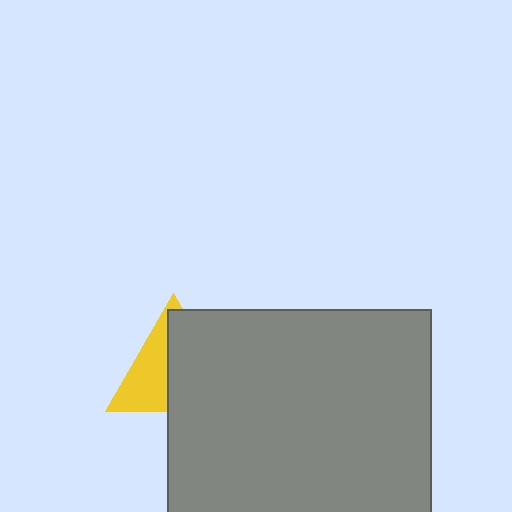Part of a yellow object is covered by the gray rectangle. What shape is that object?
It is a triangle.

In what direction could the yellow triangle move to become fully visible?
The yellow triangle could move left. That would shift it out from behind the gray rectangle entirely.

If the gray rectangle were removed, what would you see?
You would see the complete yellow triangle.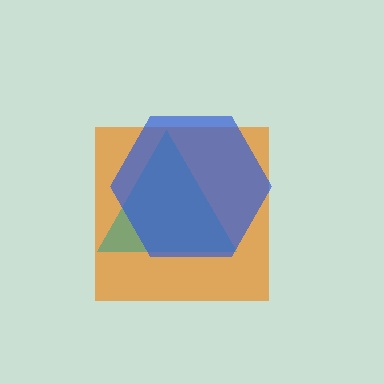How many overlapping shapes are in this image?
There are 3 overlapping shapes in the image.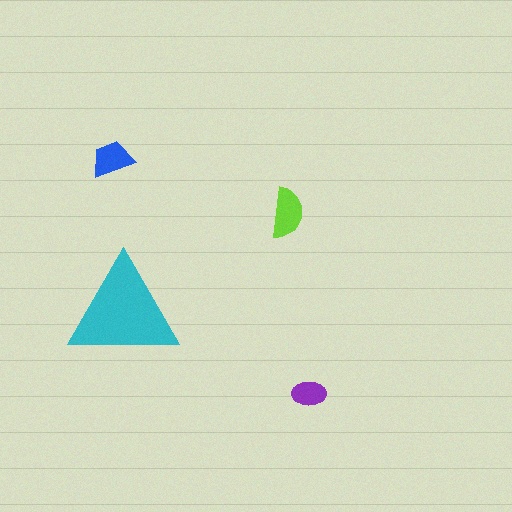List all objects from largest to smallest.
The cyan triangle, the lime semicircle, the blue trapezoid, the purple ellipse.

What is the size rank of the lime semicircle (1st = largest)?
2nd.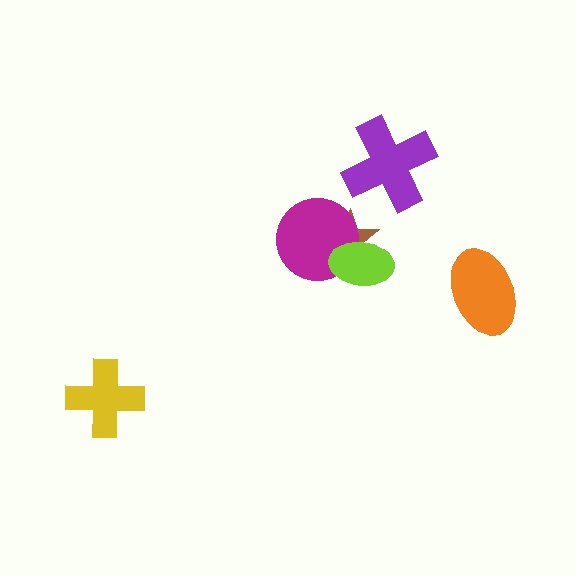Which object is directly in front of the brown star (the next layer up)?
The magenta circle is directly in front of the brown star.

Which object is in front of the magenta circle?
The lime ellipse is in front of the magenta circle.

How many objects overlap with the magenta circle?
2 objects overlap with the magenta circle.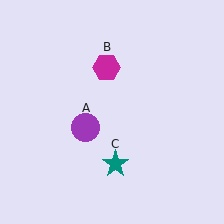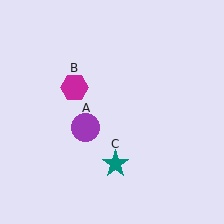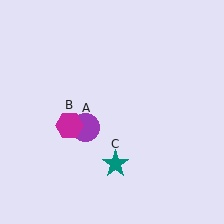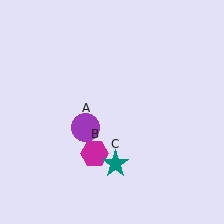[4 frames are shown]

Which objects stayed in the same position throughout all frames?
Purple circle (object A) and teal star (object C) remained stationary.